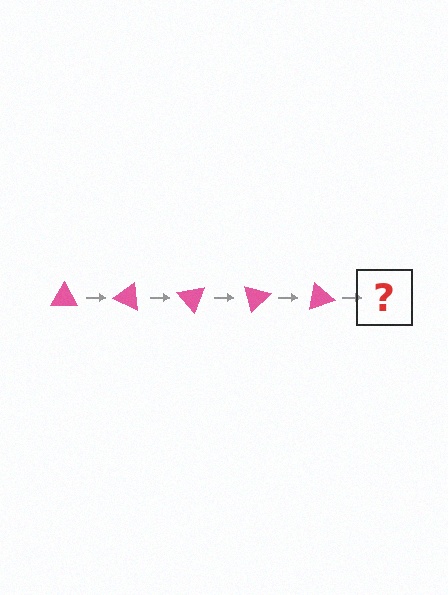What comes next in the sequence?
The next element should be a pink triangle rotated 125 degrees.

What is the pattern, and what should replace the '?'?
The pattern is that the triangle rotates 25 degrees each step. The '?' should be a pink triangle rotated 125 degrees.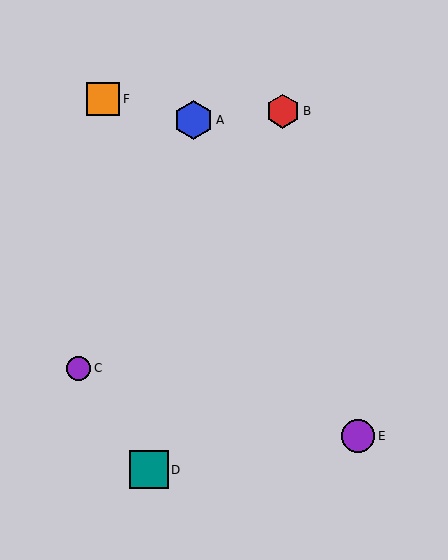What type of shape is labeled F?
Shape F is an orange square.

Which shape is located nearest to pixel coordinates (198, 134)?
The blue hexagon (labeled A) at (193, 120) is nearest to that location.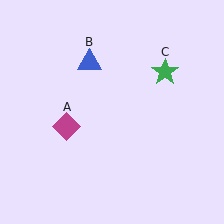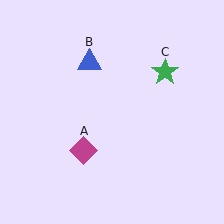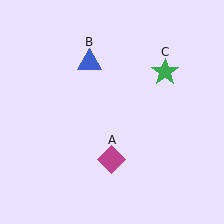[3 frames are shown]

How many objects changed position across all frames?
1 object changed position: magenta diamond (object A).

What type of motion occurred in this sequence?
The magenta diamond (object A) rotated counterclockwise around the center of the scene.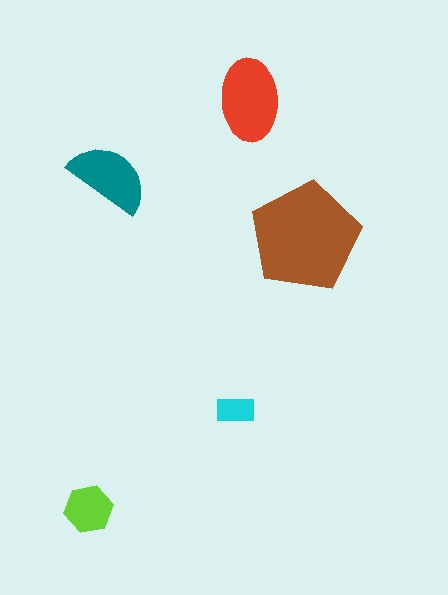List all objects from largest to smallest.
The brown pentagon, the red ellipse, the teal semicircle, the lime hexagon, the cyan rectangle.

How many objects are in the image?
There are 5 objects in the image.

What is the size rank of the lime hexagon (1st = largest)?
4th.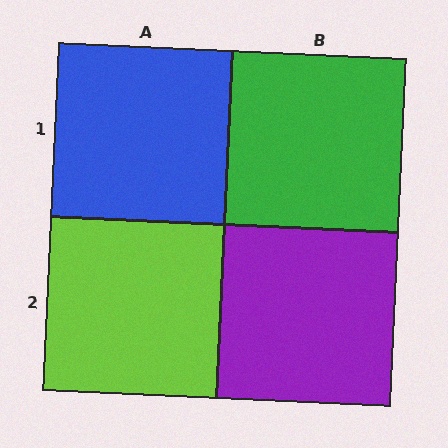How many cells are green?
1 cell is green.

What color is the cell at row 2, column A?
Lime.